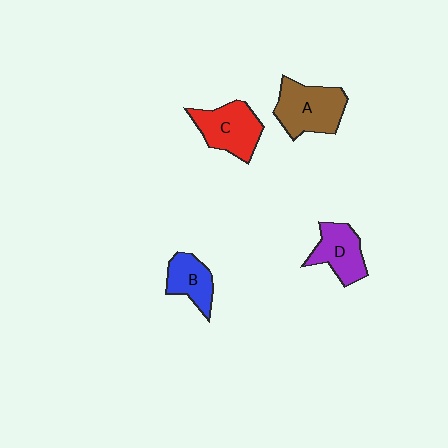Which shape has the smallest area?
Shape B (blue).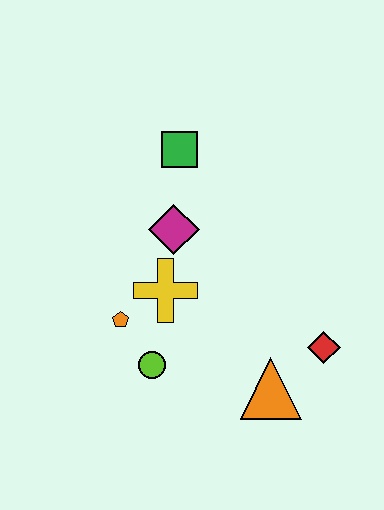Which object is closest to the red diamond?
The orange triangle is closest to the red diamond.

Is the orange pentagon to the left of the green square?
Yes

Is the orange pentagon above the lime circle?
Yes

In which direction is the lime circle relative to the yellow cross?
The lime circle is below the yellow cross.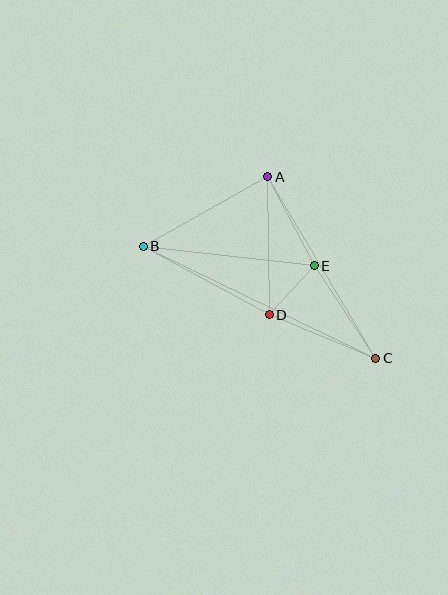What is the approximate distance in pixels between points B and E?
The distance between B and E is approximately 172 pixels.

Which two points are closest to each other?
Points D and E are closest to each other.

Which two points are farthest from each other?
Points B and C are farthest from each other.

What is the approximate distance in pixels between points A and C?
The distance between A and C is approximately 211 pixels.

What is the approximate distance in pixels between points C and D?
The distance between C and D is approximately 115 pixels.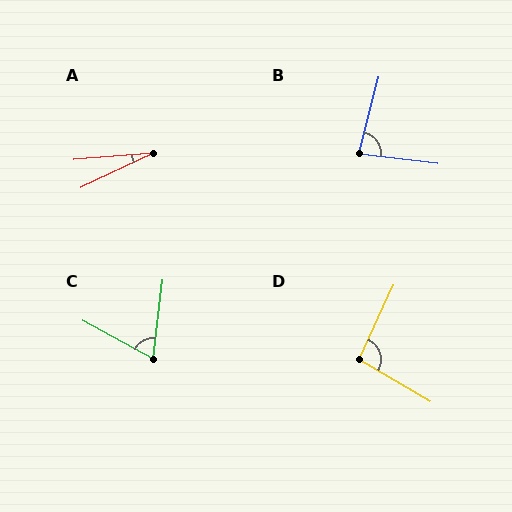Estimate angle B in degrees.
Approximately 82 degrees.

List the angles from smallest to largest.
A (21°), C (68°), B (82°), D (96°).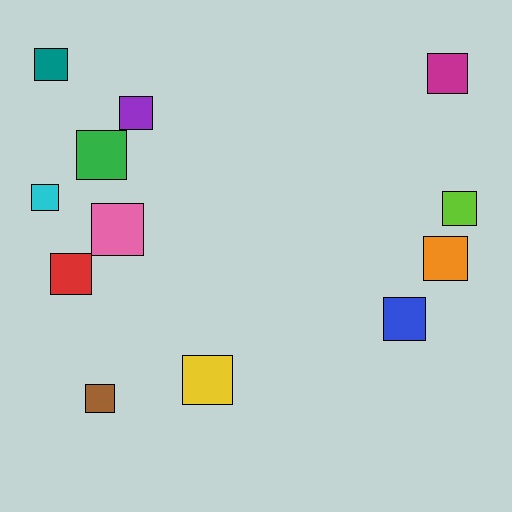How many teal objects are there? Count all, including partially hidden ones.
There is 1 teal object.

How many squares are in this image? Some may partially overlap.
There are 12 squares.